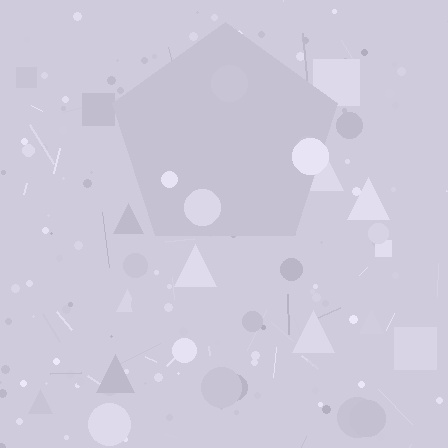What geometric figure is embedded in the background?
A pentagon is embedded in the background.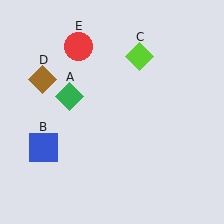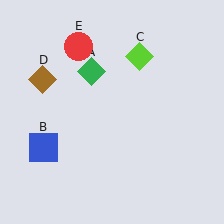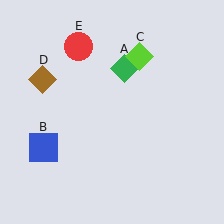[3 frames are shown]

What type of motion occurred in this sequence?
The green diamond (object A) rotated clockwise around the center of the scene.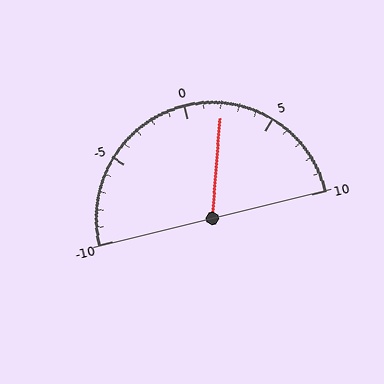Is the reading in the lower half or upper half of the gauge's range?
The reading is in the upper half of the range (-10 to 10).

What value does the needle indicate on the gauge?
The needle indicates approximately 2.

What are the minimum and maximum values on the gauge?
The gauge ranges from -10 to 10.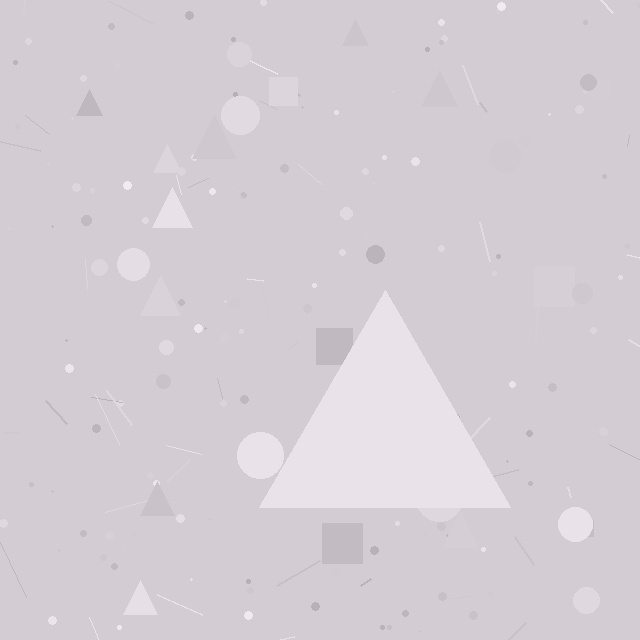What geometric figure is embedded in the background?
A triangle is embedded in the background.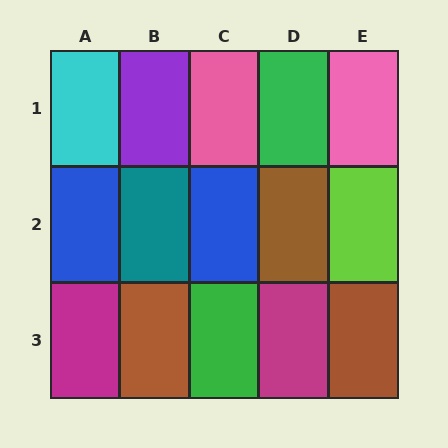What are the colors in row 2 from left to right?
Blue, teal, blue, brown, lime.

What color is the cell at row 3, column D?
Magenta.